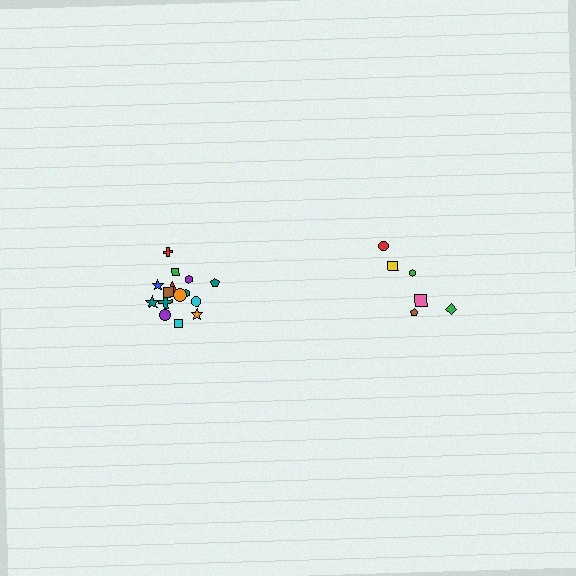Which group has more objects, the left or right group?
The left group.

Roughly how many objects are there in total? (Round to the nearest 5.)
Roughly 20 objects in total.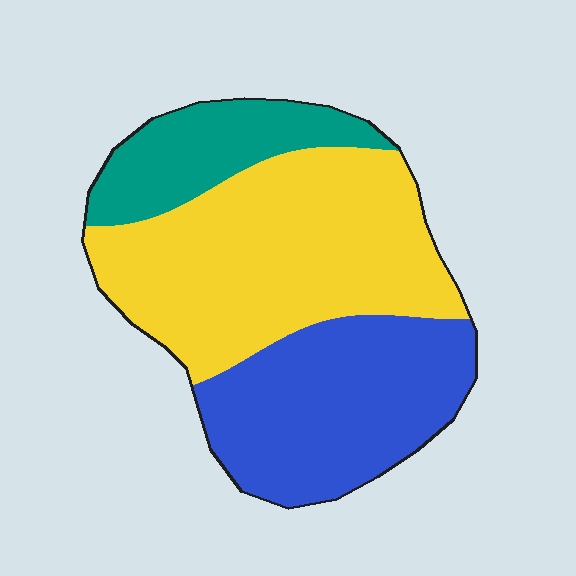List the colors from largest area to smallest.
From largest to smallest: yellow, blue, teal.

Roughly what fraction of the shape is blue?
Blue takes up about one third (1/3) of the shape.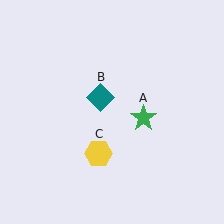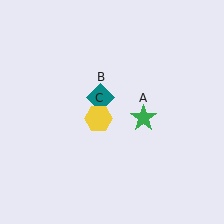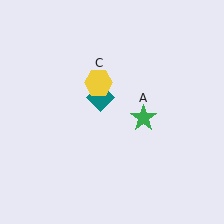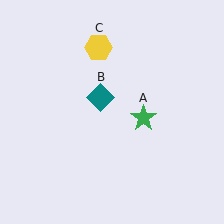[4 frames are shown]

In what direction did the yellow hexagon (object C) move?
The yellow hexagon (object C) moved up.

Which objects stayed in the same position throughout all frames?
Green star (object A) and teal diamond (object B) remained stationary.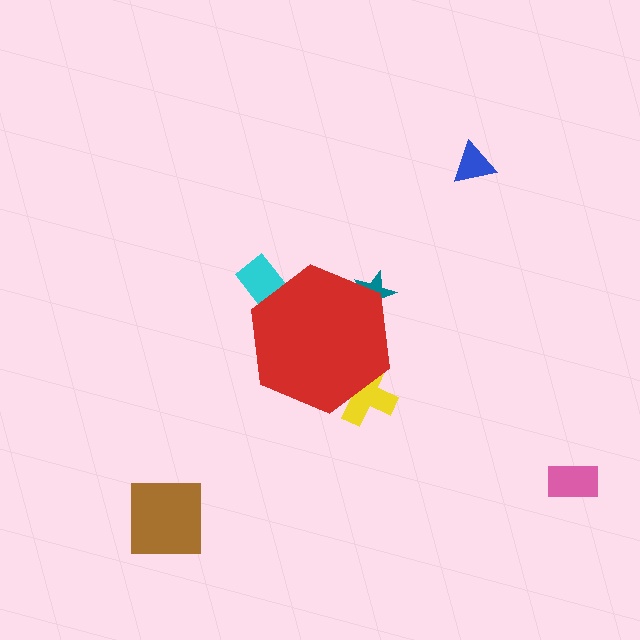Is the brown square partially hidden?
No, the brown square is fully visible.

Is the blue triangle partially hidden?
No, the blue triangle is fully visible.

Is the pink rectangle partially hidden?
No, the pink rectangle is fully visible.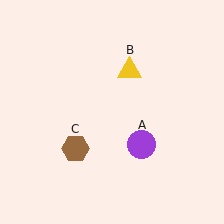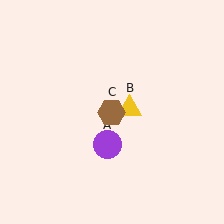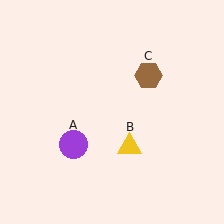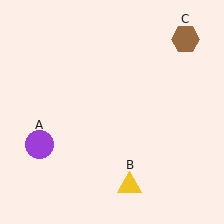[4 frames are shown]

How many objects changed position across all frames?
3 objects changed position: purple circle (object A), yellow triangle (object B), brown hexagon (object C).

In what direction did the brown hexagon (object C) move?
The brown hexagon (object C) moved up and to the right.